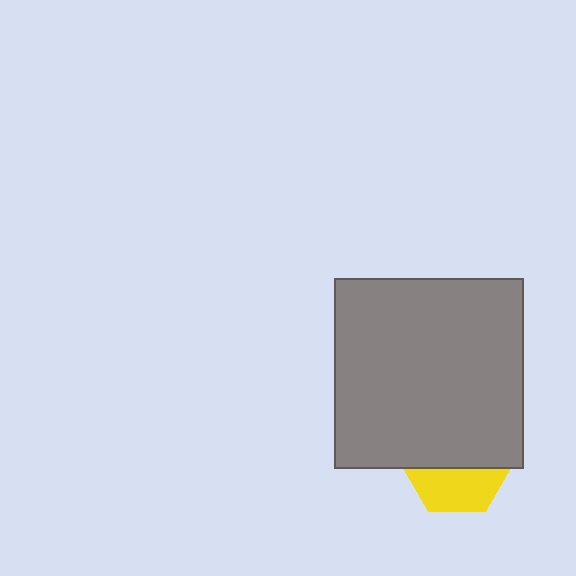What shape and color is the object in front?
The object in front is a gray square.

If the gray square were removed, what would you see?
You would see the complete yellow hexagon.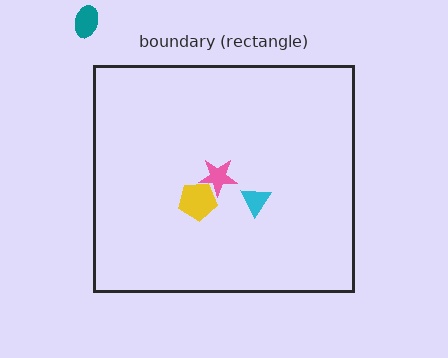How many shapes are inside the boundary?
3 inside, 1 outside.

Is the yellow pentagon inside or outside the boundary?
Inside.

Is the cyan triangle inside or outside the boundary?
Inside.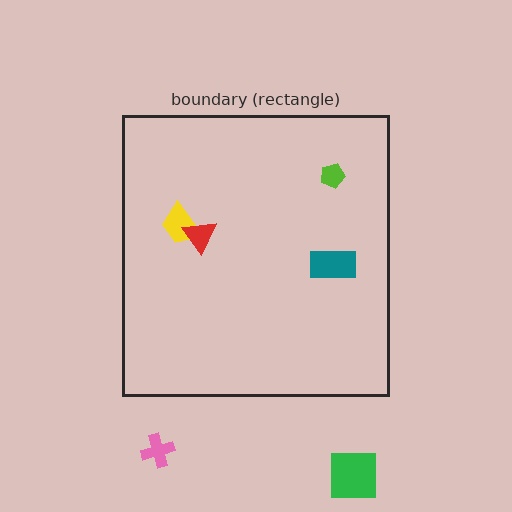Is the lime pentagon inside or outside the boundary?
Inside.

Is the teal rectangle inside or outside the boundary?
Inside.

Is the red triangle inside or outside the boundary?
Inside.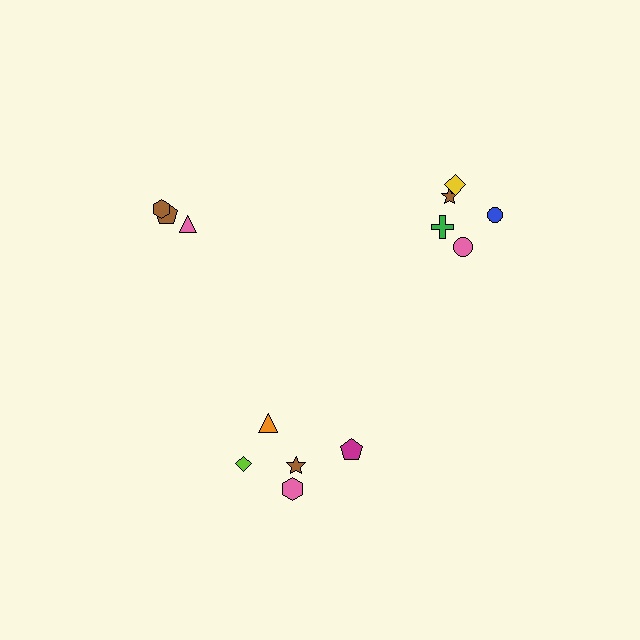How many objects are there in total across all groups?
There are 13 objects.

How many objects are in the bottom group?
There are 5 objects.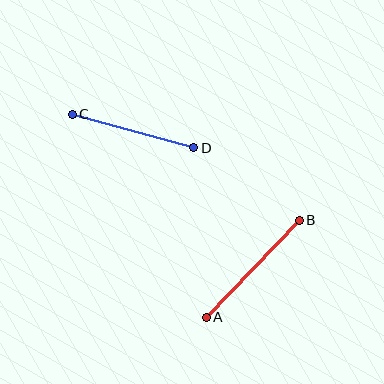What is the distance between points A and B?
The distance is approximately 134 pixels.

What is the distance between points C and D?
The distance is approximately 126 pixels.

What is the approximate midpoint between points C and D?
The midpoint is at approximately (133, 131) pixels.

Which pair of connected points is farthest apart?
Points A and B are farthest apart.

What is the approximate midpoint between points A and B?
The midpoint is at approximately (253, 269) pixels.